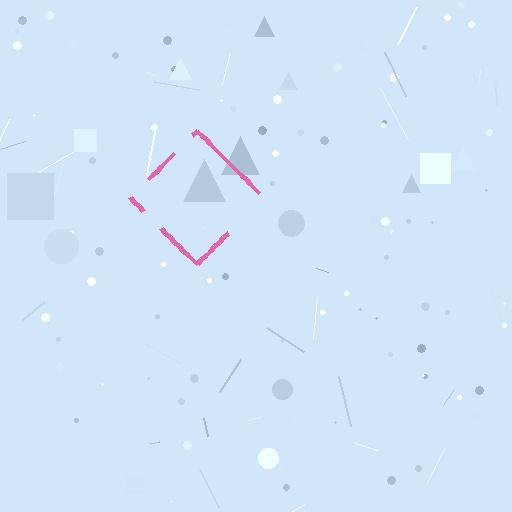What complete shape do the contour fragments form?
The contour fragments form a diamond.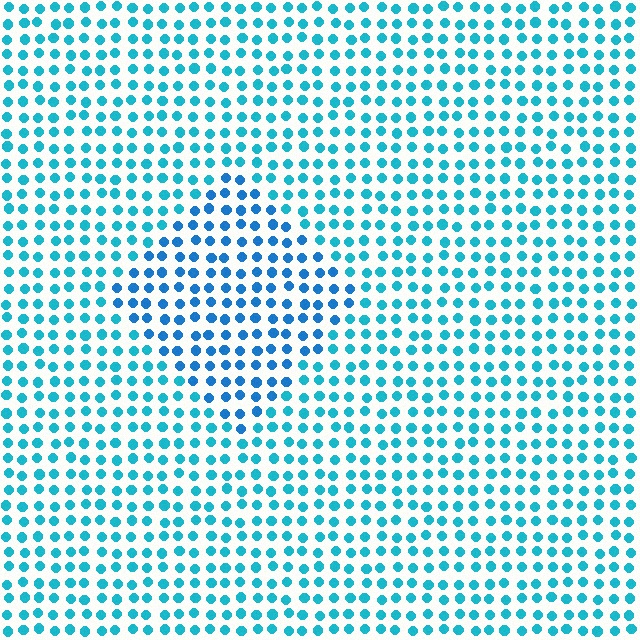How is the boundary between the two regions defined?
The boundary is defined purely by a slight shift in hue (about 22 degrees). Spacing, size, and orientation are identical on both sides.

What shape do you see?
I see a diamond.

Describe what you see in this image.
The image is filled with small cyan elements in a uniform arrangement. A diamond-shaped region is visible where the elements are tinted to a slightly different hue, forming a subtle color boundary.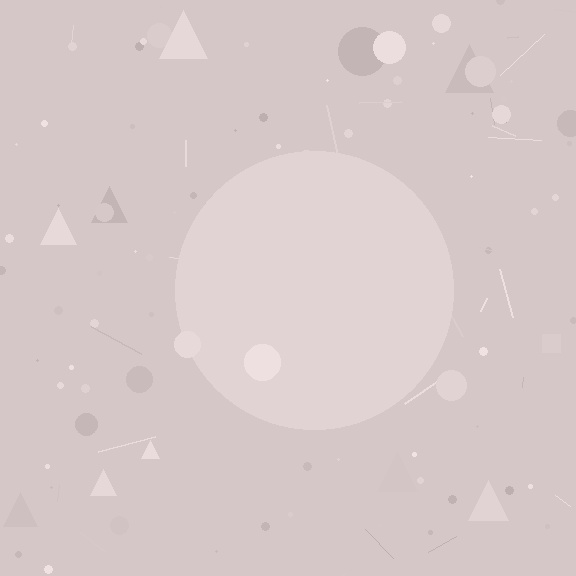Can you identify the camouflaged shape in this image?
The camouflaged shape is a circle.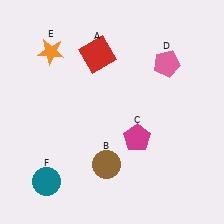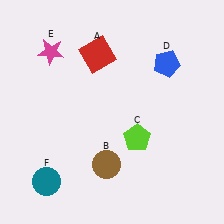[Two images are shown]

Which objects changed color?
C changed from magenta to lime. D changed from pink to blue. E changed from orange to magenta.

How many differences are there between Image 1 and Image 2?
There are 3 differences between the two images.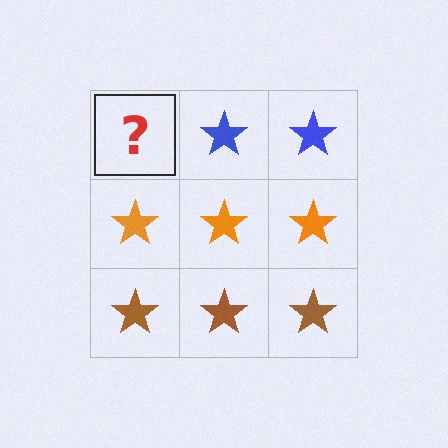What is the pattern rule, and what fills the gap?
The rule is that each row has a consistent color. The gap should be filled with a blue star.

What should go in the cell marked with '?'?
The missing cell should contain a blue star.